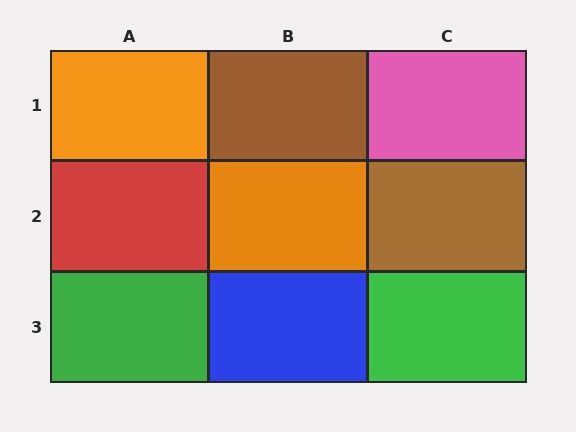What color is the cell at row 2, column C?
Brown.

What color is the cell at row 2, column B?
Orange.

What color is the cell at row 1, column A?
Orange.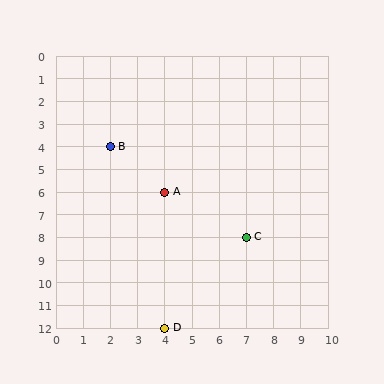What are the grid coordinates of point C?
Point C is at grid coordinates (7, 8).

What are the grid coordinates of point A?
Point A is at grid coordinates (4, 6).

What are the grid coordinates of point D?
Point D is at grid coordinates (4, 12).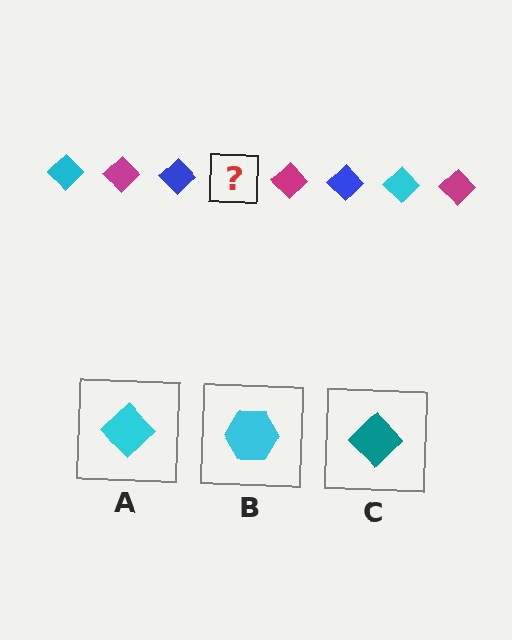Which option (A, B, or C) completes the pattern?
A.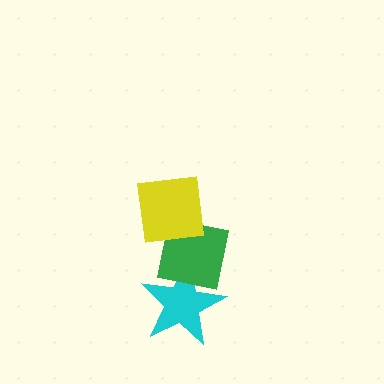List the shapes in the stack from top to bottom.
From top to bottom: the yellow square, the green square, the cyan star.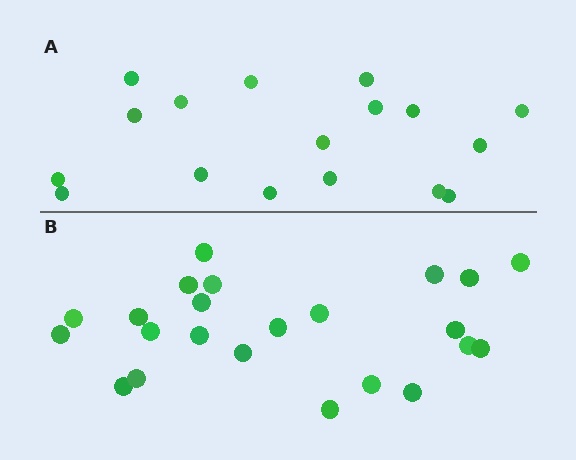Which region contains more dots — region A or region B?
Region B (the bottom region) has more dots.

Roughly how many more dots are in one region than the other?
Region B has about 6 more dots than region A.